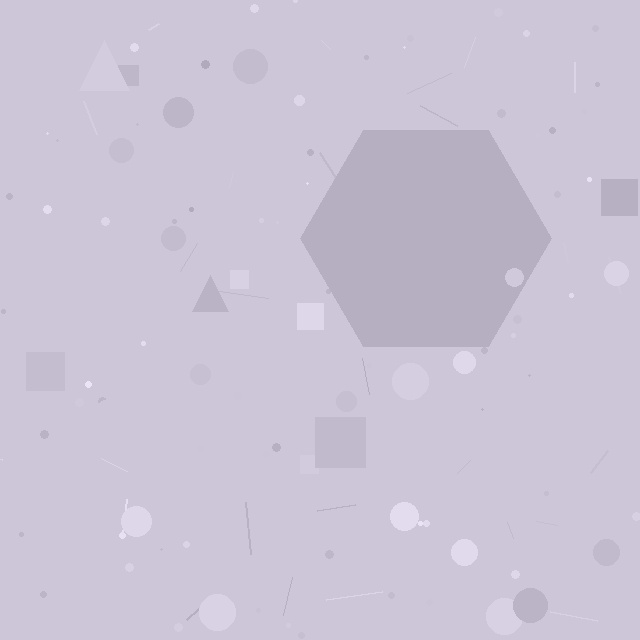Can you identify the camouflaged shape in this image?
The camouflaged shape is a hexagon.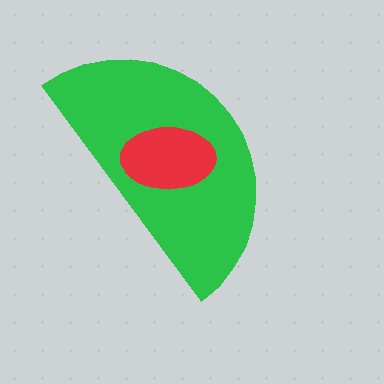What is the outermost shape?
The green semicircle.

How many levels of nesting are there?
2.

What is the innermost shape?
The red ellipse.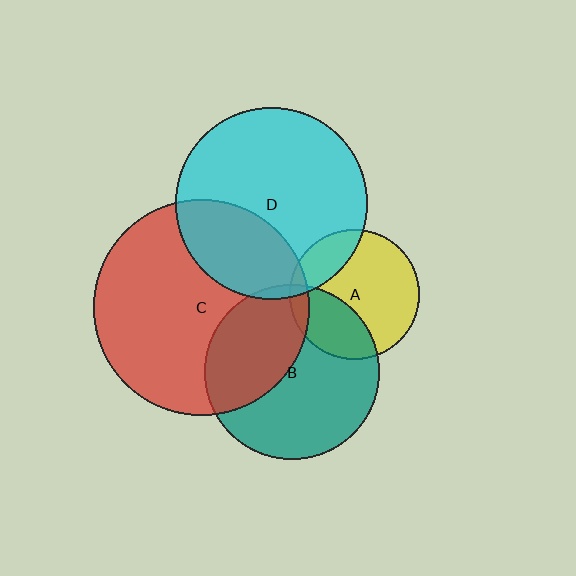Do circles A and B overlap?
Yes.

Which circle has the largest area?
Circle C (red).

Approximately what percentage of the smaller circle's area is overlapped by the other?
Approximately 30%.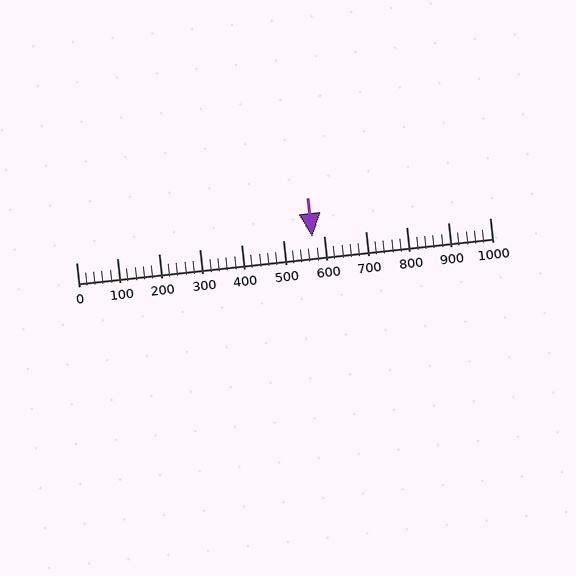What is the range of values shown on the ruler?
The ruler shows values from 0 to 1000.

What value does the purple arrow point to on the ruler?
The purple arrow points to approximately 571.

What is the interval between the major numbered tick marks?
The major tick marks are spaced 100 units apart.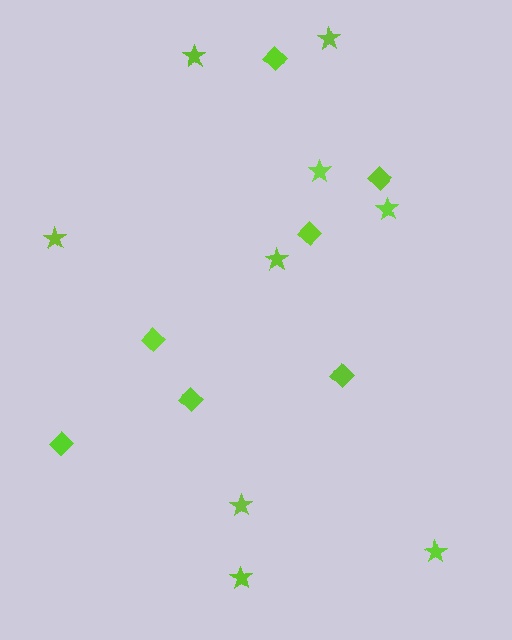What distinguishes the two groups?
There are 2 groups: one group of stars (9) and one group of diamonds (7).